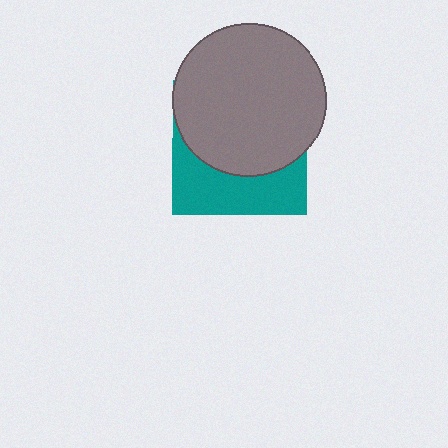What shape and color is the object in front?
The object in front is a gray circle.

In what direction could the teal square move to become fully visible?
The teal square could move down. That would shift it out from behind the gray circle entirely.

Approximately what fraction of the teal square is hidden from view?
Roughly 62% of the teal square is hidden behind the gray circle.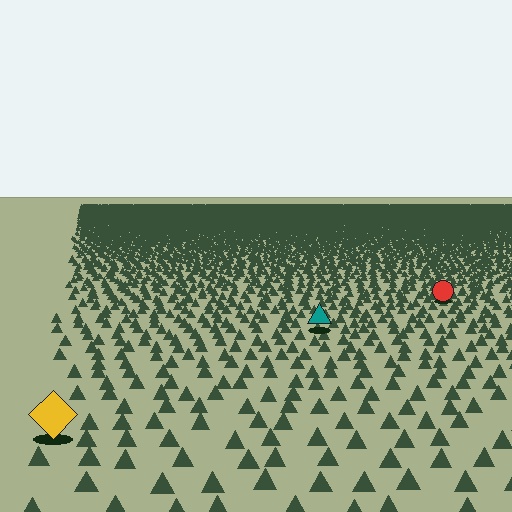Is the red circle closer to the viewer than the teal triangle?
No. The teal triangle is closer — you can tell from the texture gradient: the ground texture is coarser near it.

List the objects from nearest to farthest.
From nearest to farthest: the yellow diamond, the teal triangle, the red circle.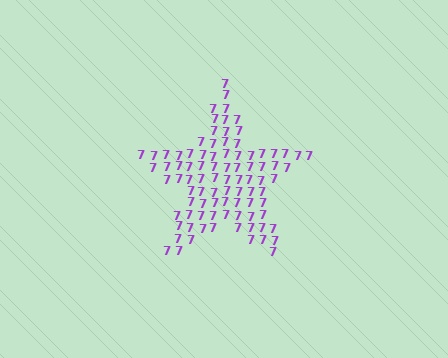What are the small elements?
The small elements are digit 7's.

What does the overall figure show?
The overall figure shows a star.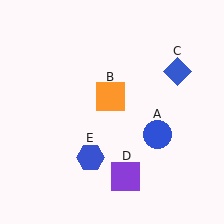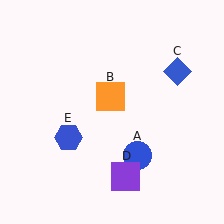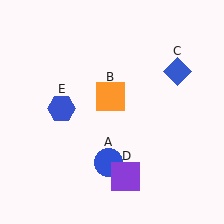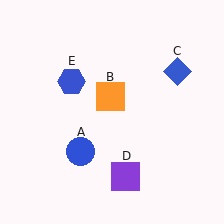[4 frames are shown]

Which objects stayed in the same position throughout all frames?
Orange square (object B) and blue diamond (object C) and purple square (object D) remained stationary.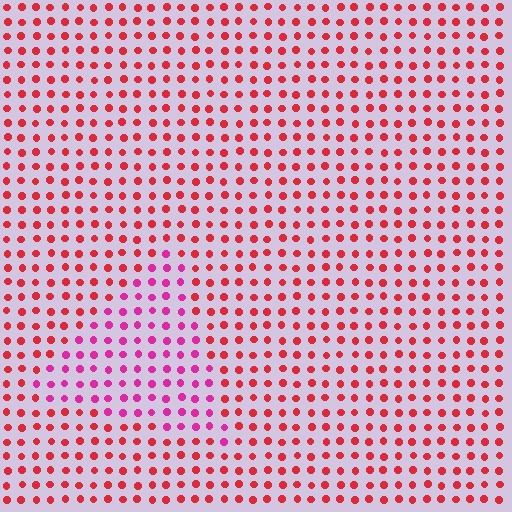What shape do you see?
I see a triangle.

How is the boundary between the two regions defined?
The boundary is defined purely by a slight shift in hue (about 35 degrees). Spacing, size, and orientation are identical on both sides.